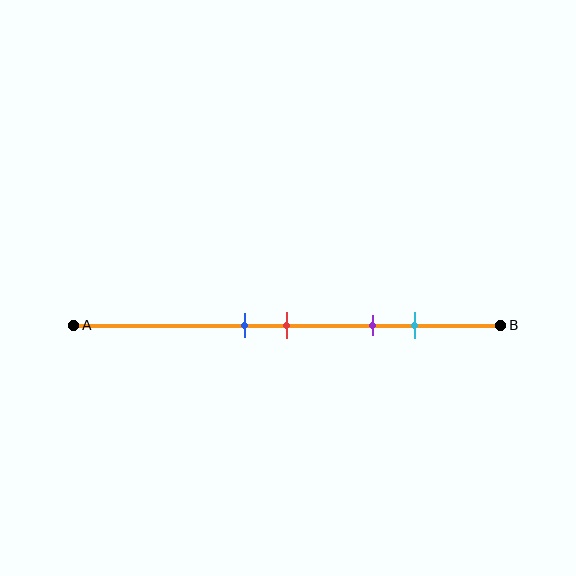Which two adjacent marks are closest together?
The blue and red marks are the closest adjacent pair.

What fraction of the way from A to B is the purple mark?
The purple mark is approximately 70% (0.7) of the way from A to B.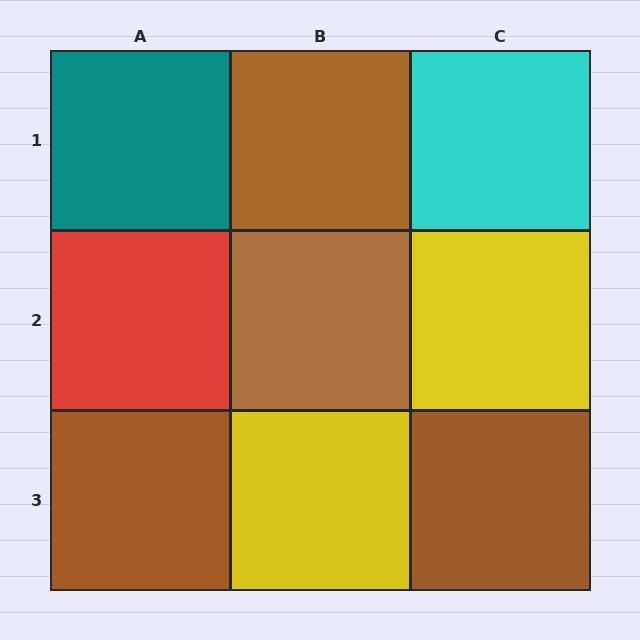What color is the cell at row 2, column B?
Brown.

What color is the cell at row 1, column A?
Teal.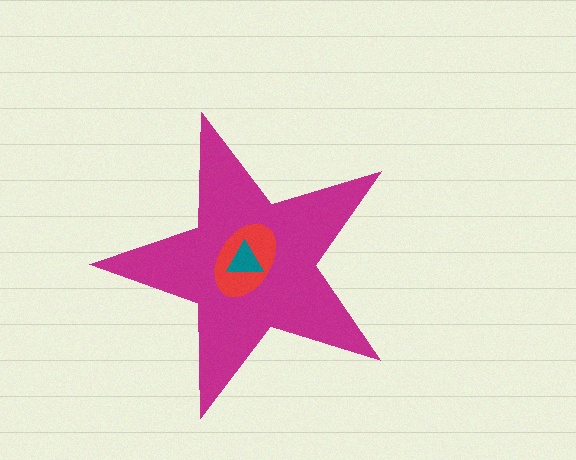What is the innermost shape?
The teal triangle.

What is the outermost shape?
The magenta star.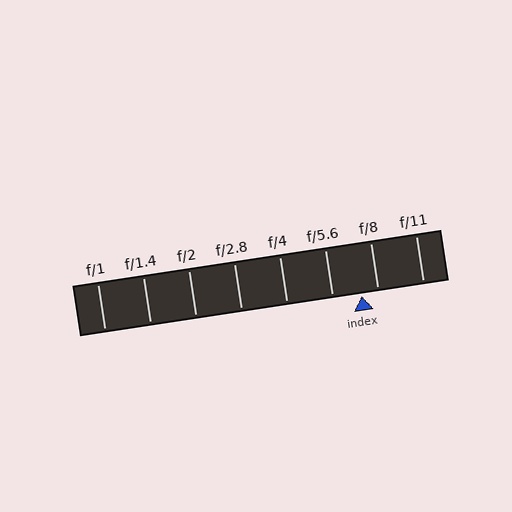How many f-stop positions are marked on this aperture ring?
There are 8 f-stop positions marked.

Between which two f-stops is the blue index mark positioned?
The index mark is between f/5.6 and f/8.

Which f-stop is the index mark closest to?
The index mark is closest to f/8.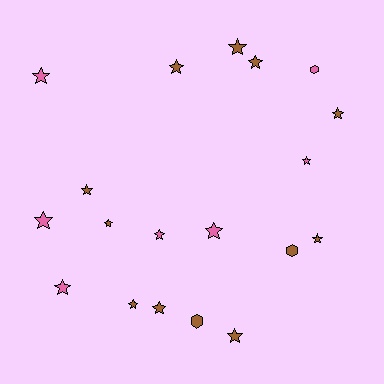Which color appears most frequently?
Brown, with 12 objects.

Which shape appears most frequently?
Star, with 16 objects.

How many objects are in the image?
There are 19 objects.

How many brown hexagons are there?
There are 2 brown hexagons.